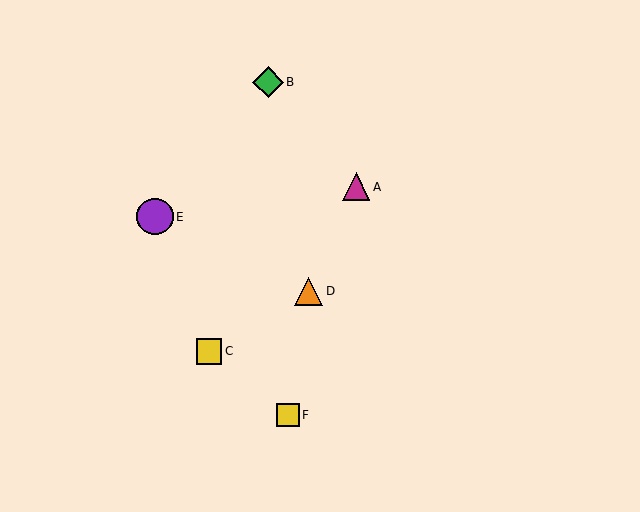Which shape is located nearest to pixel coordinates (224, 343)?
The yellow square (labeled C) at (209, 351) is nearest to that location.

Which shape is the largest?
The purple circle (labeled E) is the largest.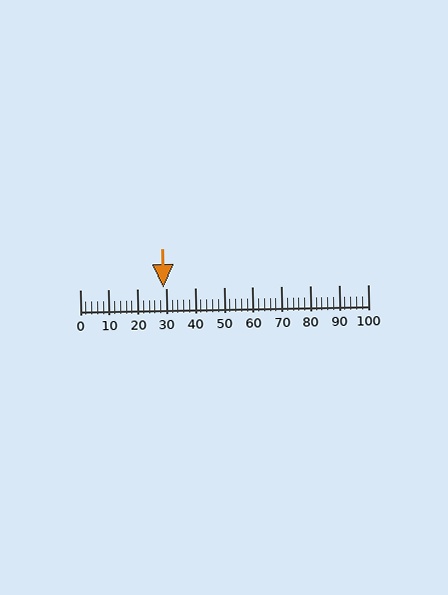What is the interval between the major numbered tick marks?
The major tick marks are spaced 10 units apart.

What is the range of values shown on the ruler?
The ruler shows values from 0 to 100.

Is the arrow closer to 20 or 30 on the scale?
The arrow is closer to 30.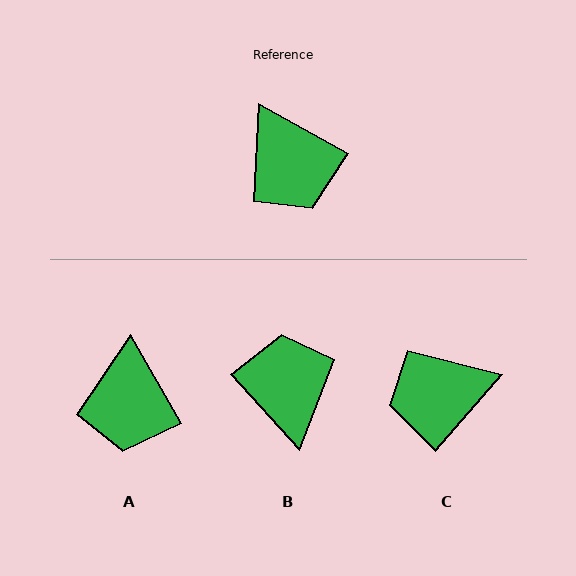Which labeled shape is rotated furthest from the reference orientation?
B, about 162 degrees away.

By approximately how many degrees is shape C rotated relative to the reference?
Approximately 102 degrees clockwise.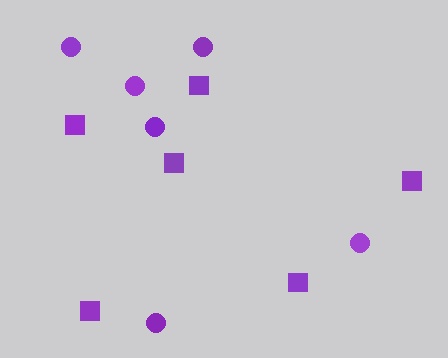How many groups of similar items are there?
There are 2 groups: one group of squares (6) and one group of circles (6).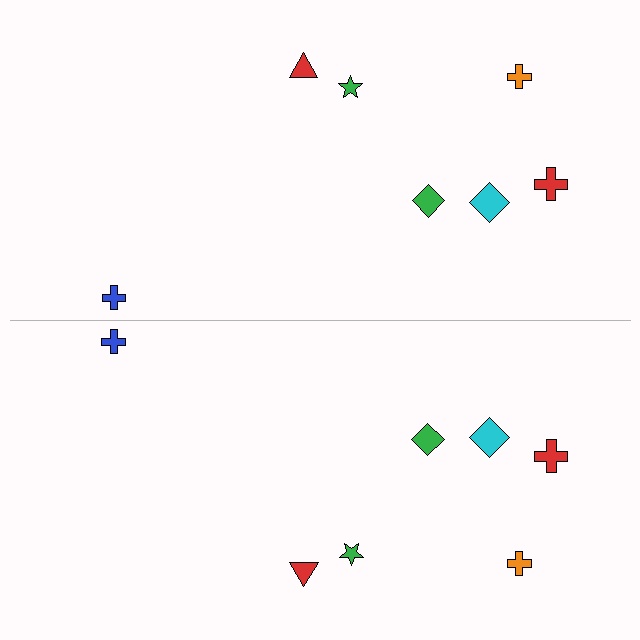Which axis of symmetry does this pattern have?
The pattern has a horizontal axis of symmetry running through the center of the image.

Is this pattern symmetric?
Yes, this pattern has bilateral (reflection) symmetry.